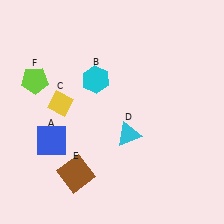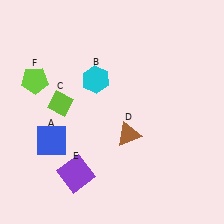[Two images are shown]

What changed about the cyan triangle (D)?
In Image 1, D is cyan. In Image 2, it changed to brown.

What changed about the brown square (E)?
In Image 1, E is brown. In Image 2, it changed to purple.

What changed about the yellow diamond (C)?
In Image 1, C is yellow. In Image 2, it changed to lime.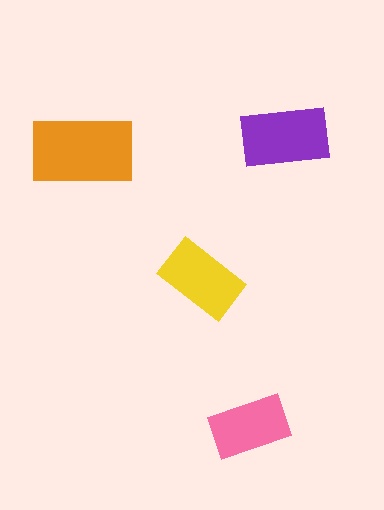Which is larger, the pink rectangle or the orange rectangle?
The orange one.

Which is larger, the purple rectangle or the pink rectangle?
The purple one.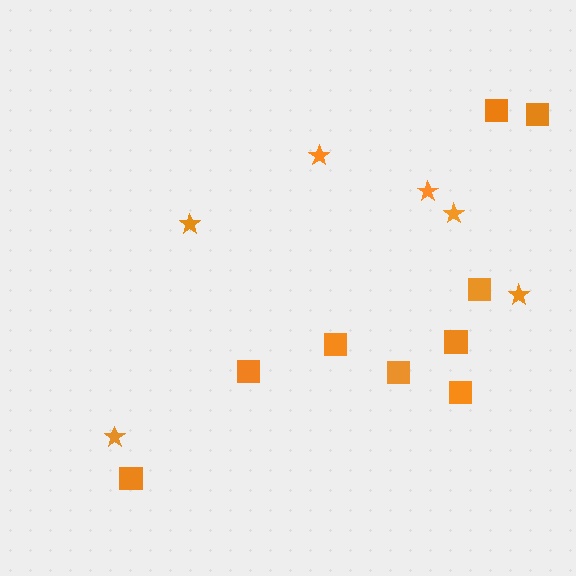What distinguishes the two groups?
There are 2 groups: one group of stars (6) and one group of squares (9).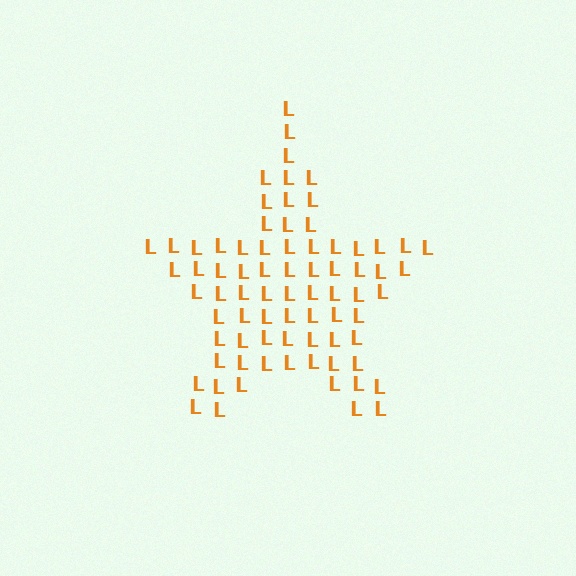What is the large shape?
The large shape is a star.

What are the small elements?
The small elements are letter L's.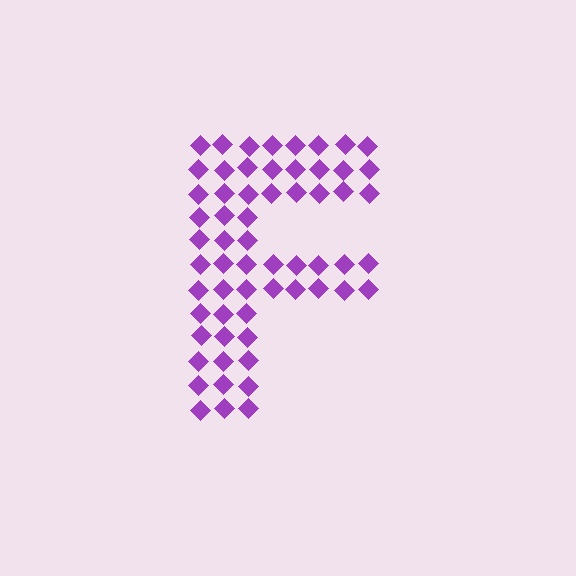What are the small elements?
The small elements are diamonds.